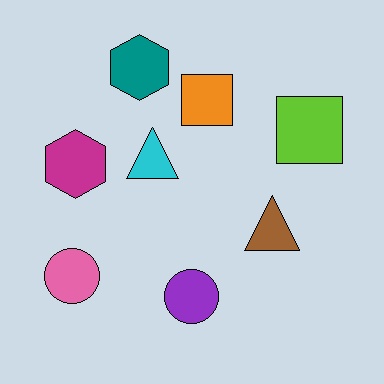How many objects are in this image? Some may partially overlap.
There are 8 objects.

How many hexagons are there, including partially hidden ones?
There are 2 hexagons.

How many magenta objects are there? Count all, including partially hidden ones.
There is 1 magenta object.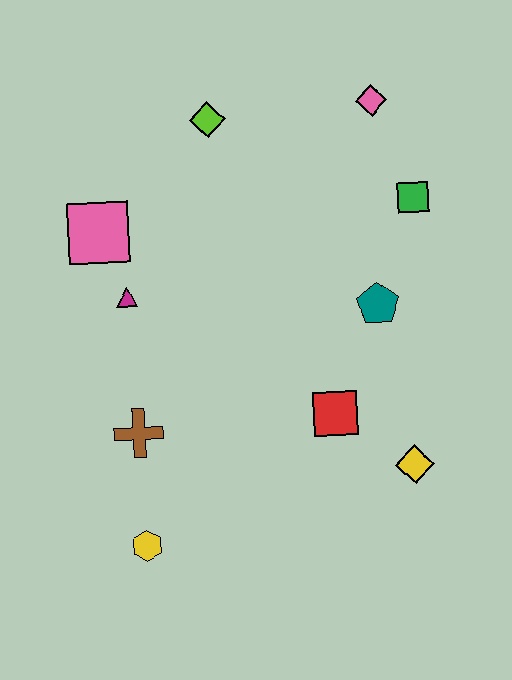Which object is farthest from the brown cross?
The pink diamond is farthest from the brown cross.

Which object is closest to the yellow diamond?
The red square is closest to the yellow diamond.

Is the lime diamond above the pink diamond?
No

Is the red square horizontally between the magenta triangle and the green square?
Yes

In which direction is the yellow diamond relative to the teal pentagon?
The yellow diamond is below the teal pentagon.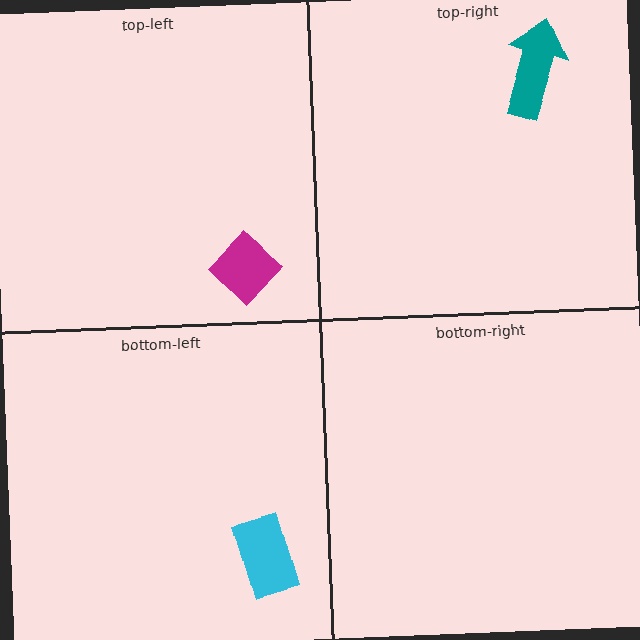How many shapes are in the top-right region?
1.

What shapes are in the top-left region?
The magenta diamond.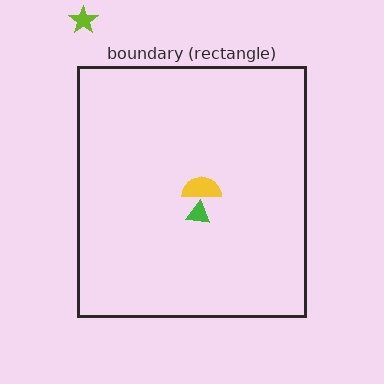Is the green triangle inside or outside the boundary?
Inside.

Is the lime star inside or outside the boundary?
Outside.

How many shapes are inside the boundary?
2 inside, 1 outside.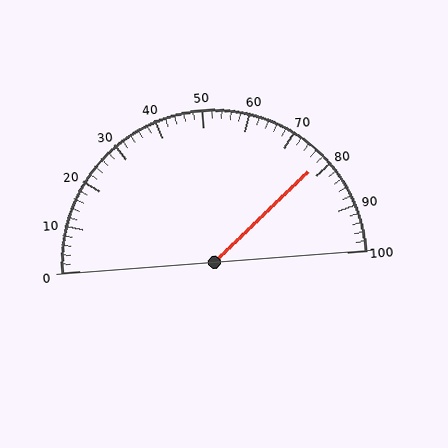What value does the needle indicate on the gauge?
The needle indicates approximately 78.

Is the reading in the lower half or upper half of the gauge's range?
The reading is in the upper half of the range (0 to 100).